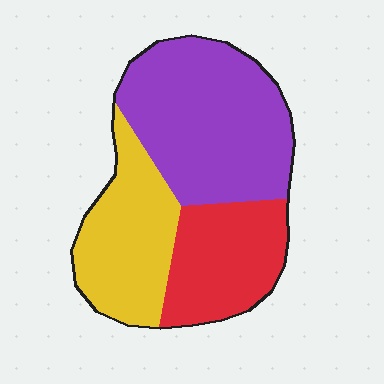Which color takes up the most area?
Purple, at roughly 45%.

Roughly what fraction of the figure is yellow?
Yellow takes up between a quarter and a half of the figure.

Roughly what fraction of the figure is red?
Red takes up about one quarter (1/4) of the figure.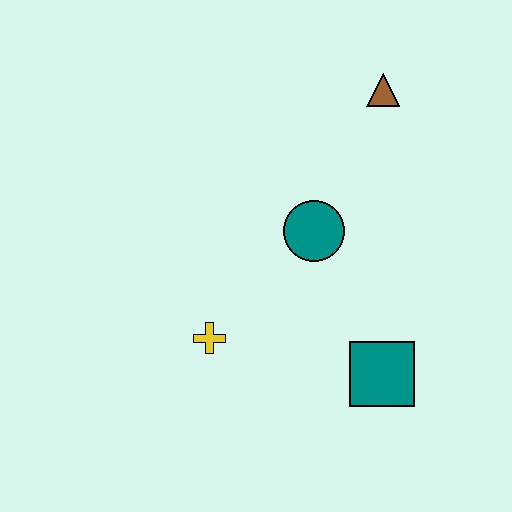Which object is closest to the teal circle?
The yellow cross is closest to the teal circle.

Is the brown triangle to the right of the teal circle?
Yes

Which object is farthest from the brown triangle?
The yellow cross is farthest from the brown triangle.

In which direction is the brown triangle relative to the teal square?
The brown triangle is above the teal square.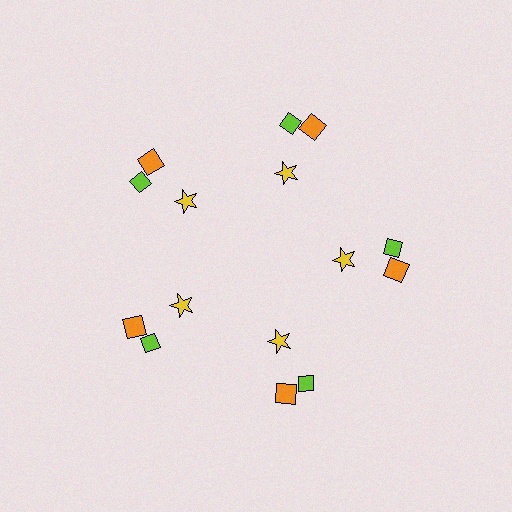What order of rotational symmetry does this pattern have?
This pattern has 5-fold rotational symmetry.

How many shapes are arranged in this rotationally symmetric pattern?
There are 15 shapes, arranged in 5 groups of 3.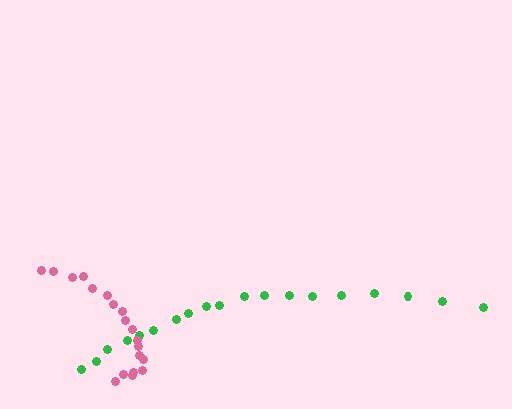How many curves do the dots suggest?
There are 2 distinct paths.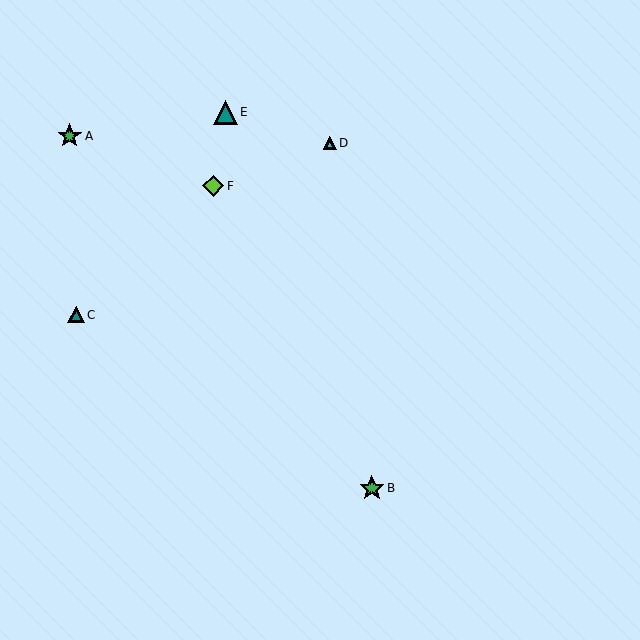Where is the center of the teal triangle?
The center of the teal triangle is at (76, 315).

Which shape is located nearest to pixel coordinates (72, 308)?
The teal triangle (labeled C) at (76, 315) is nearest to that location.